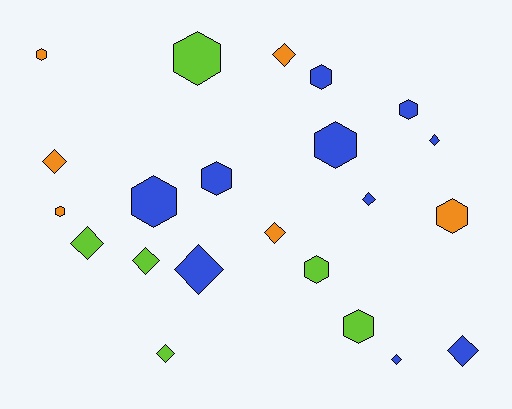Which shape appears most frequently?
Hexagon, with 11 objects.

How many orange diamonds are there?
There are 3 orange diamonds.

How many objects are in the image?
There are 22 objects.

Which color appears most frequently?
Blue, with 10 objects.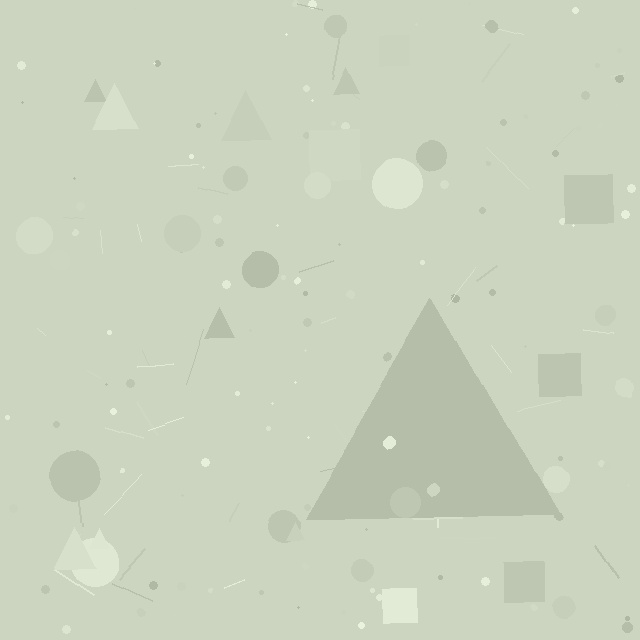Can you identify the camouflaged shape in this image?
The camouflaged shape is a triangle.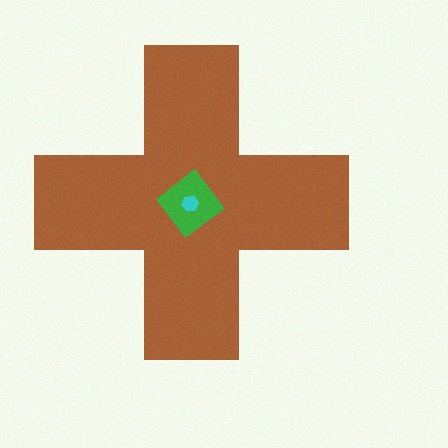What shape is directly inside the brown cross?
The green diamond.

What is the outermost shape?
The brown cross.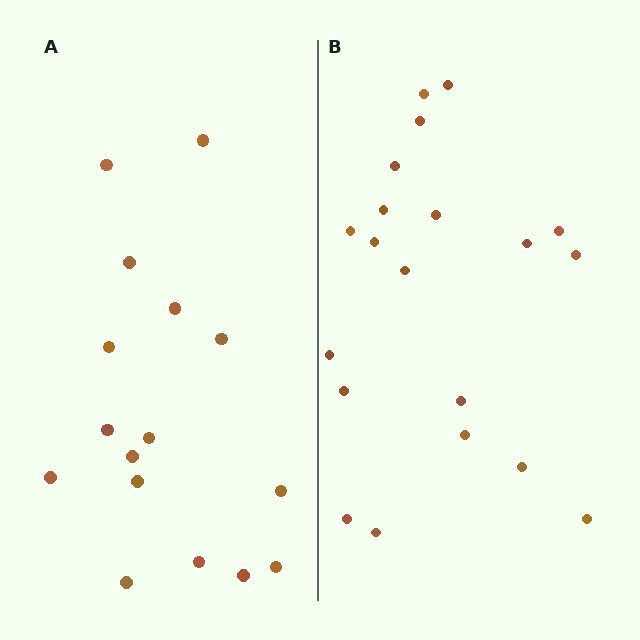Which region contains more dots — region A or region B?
Region B (the right region) has more dots.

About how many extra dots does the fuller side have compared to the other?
Region B has about 4 more dots than region A.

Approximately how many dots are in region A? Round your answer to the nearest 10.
About 20 dots. (The exact count is 16, which rounds to 20.)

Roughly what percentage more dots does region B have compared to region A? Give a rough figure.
About 25% more.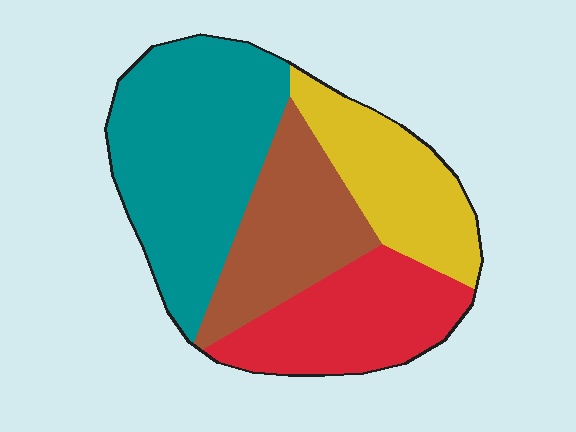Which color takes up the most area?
Teal, at roughly 35%.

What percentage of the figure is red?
Red takes up less than a quarter of the figure.